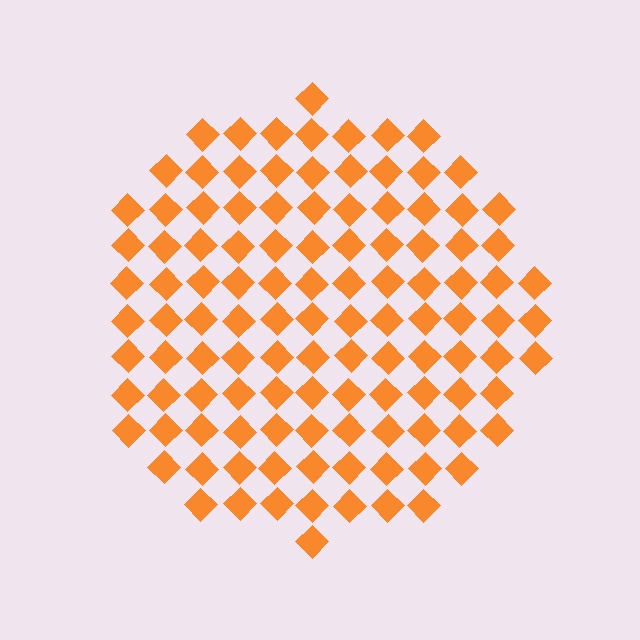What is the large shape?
The large shape is a circle.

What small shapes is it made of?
It is made of small diamonds.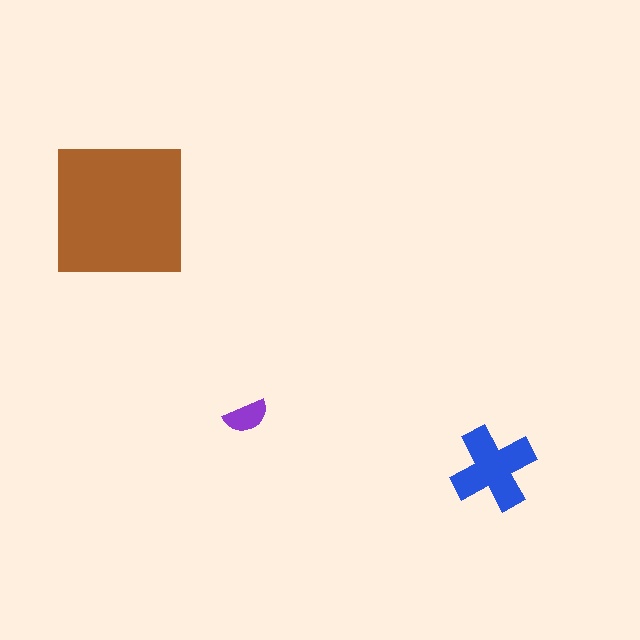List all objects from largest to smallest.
The brown square, the blue cross, the purple semicircle.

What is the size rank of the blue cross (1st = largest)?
2nd.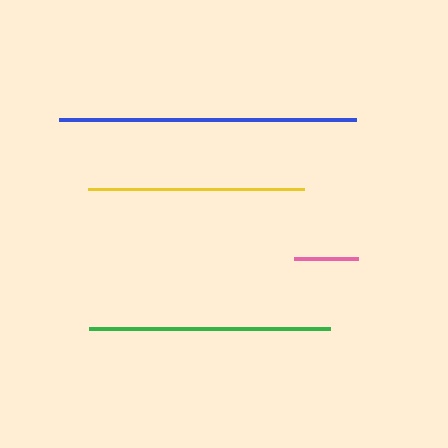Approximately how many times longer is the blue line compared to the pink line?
The blue line is approximately 4.6 times the length of the pink line.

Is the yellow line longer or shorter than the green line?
The green line is longer than the yellow line.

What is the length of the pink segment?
The pink segment is approximately 64 pixels long.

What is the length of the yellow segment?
The yellow segment is approximately 216 pixels long.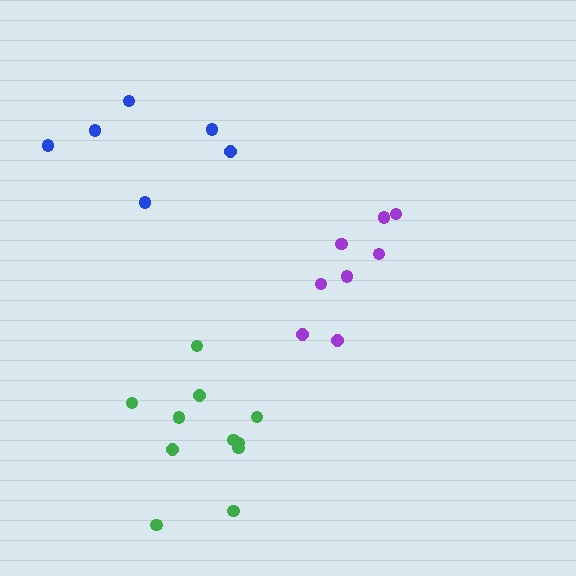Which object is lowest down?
The green cluster is bottommost.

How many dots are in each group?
Group 1: 11 dots, Group 2: 8 dots, Group 3: 6 dots (25 total).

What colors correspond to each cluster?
The clusters are colored: green, purple, blue.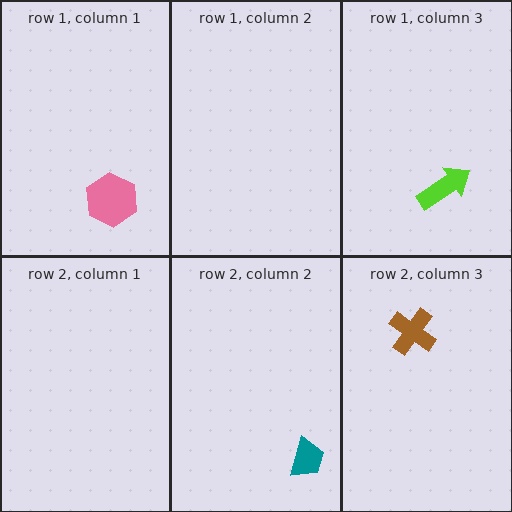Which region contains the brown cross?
The row 2, column 3 region.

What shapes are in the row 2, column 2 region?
The teal trapezoid.